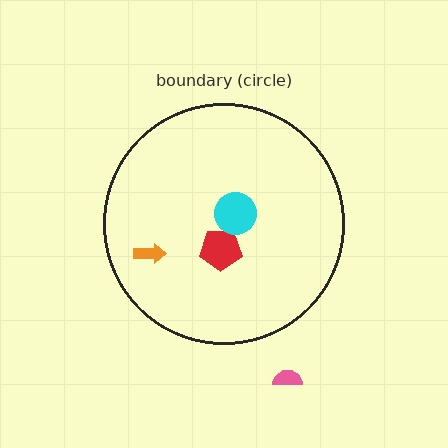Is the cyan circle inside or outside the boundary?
Inside.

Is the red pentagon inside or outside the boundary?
Inside.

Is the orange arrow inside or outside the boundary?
Inside.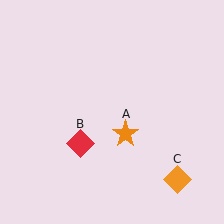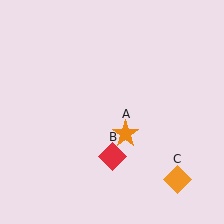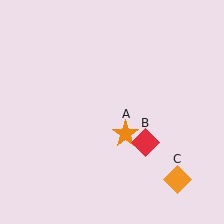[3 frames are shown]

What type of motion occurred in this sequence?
The red diamond (object B) rotated counterclockwise around the center of the scene.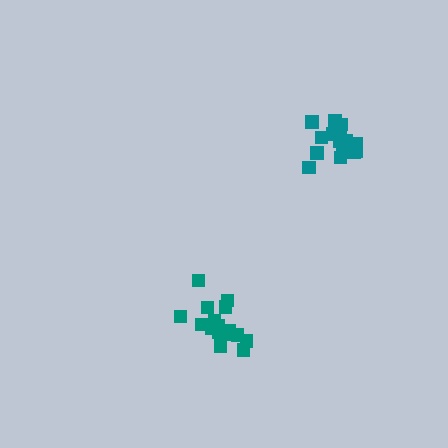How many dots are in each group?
Group 1: 16 dots, Group 2: 19 dots (35 total).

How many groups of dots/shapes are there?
There are 2 groups.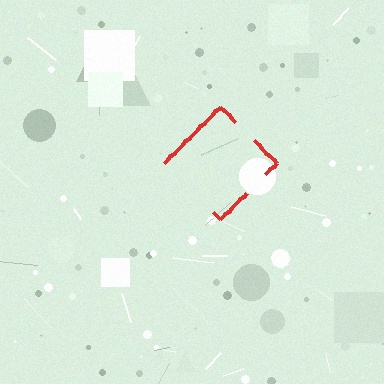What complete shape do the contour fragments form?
The contour fragments form a diamond.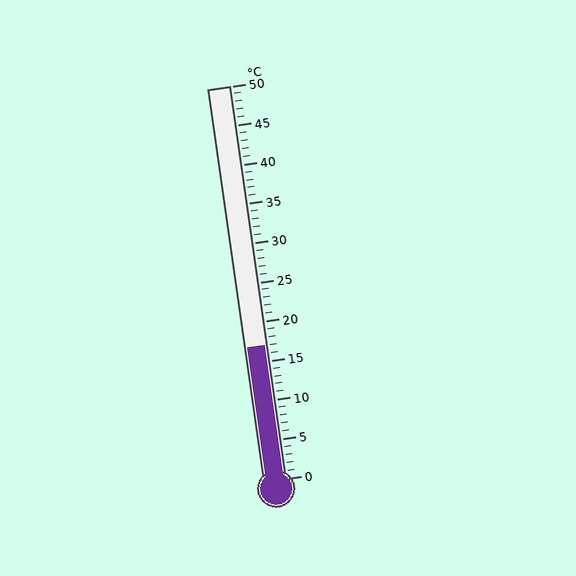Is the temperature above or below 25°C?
The temperature is below 25°C.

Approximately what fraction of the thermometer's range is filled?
The thermometer is filled to approximately 35% of its range.